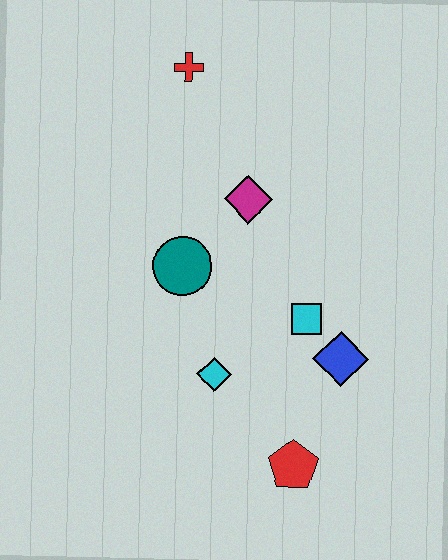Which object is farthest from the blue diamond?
The red cross is farthest from the blue diamond.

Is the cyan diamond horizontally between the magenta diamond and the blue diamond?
No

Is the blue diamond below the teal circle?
Yes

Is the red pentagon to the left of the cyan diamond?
No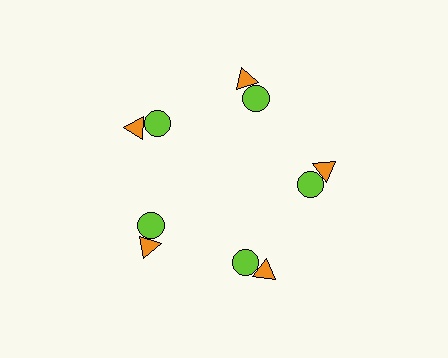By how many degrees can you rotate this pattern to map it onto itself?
The pattern maps onto itself every 72 degrees of rotation.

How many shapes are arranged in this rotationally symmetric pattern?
There are 10 shapes, arranged in 5 groups of 2.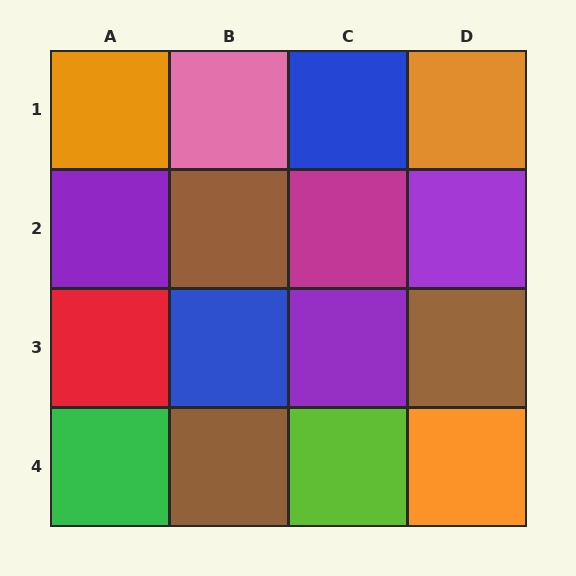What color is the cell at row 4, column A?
Green.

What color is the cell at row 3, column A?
Red.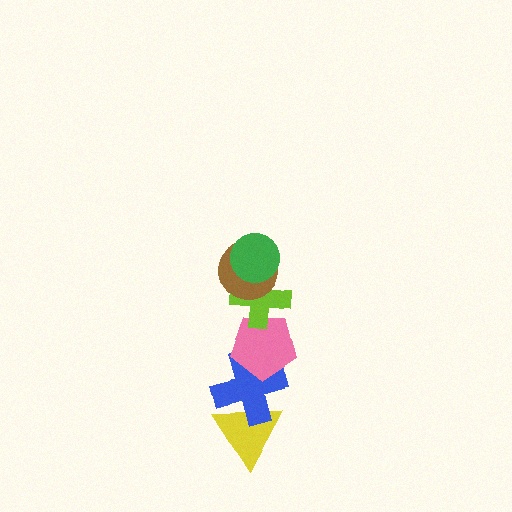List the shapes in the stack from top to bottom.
From top to bottom: the green circle, the brown circle, the lime cross, the pink pentagon, the blue cross, the yellow triangle.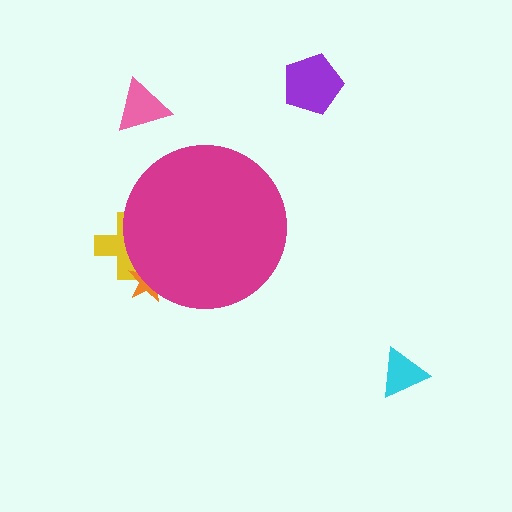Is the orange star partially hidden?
Yes, the orange star is partially hidden behind the magenta circle.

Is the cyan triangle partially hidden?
No, the cyan triangle is fully visible.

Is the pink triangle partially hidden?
No, the pink triangle is fully visible.